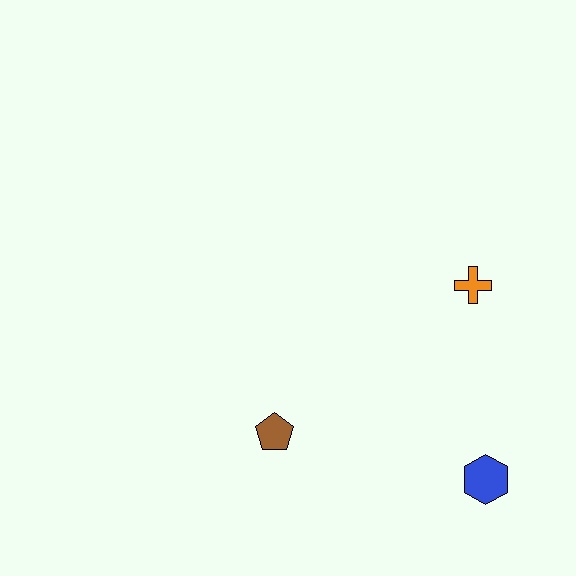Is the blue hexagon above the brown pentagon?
No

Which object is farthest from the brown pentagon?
The orange cross is farthest from the brown pentagon.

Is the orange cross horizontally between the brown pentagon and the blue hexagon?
Yes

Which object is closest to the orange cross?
The blue hexagon is closest to the orange cross.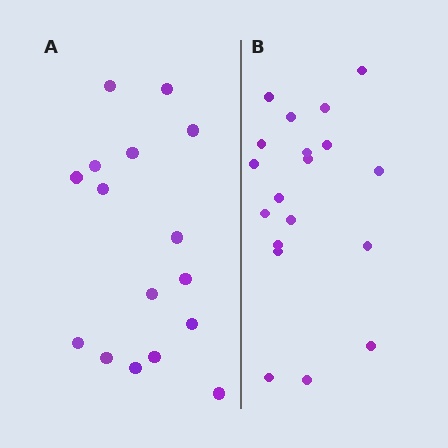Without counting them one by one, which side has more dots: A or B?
Region B (the right region) has more dots.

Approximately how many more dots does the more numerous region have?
Region B has just a few more — roughly 2 or 3 more dots than region A.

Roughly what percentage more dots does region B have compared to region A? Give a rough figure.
About 20% more.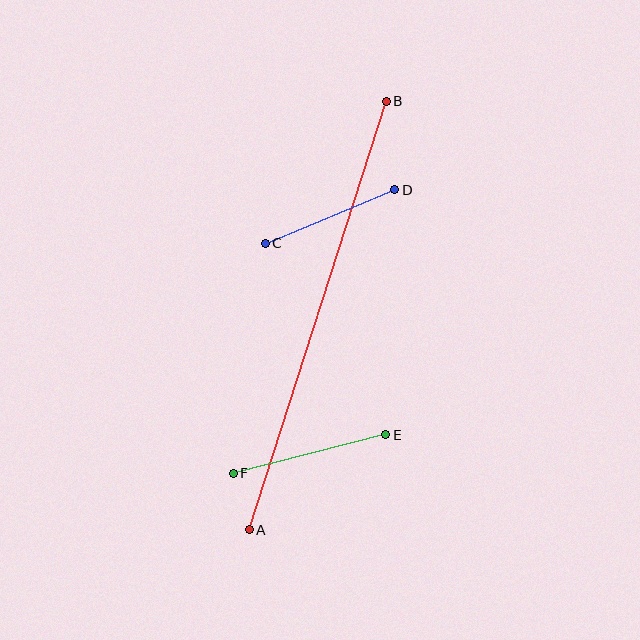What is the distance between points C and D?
The distance is approximately 141 pixels.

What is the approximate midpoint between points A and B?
The midpoint is at approximately (318, 315) pixels.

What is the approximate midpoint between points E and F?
The midpoint is at approximately (309, 454) pixels.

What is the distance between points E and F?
The distance is approximately 157 pixels.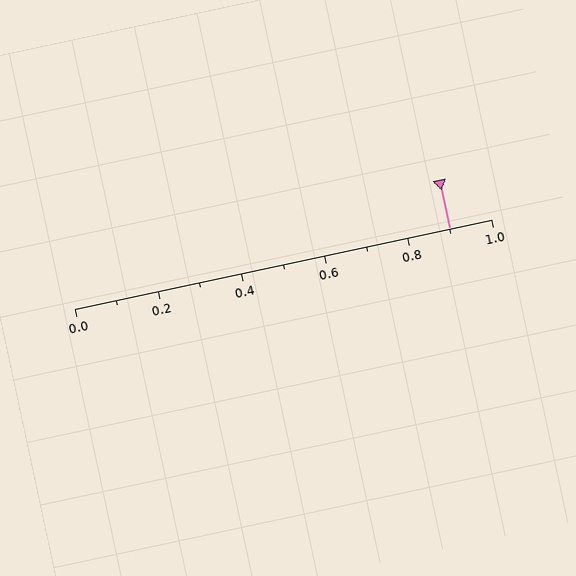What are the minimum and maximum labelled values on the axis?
The axis runs from 0.0 to 1.0.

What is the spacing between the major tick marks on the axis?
The major ticks are spaced 0.2 apart.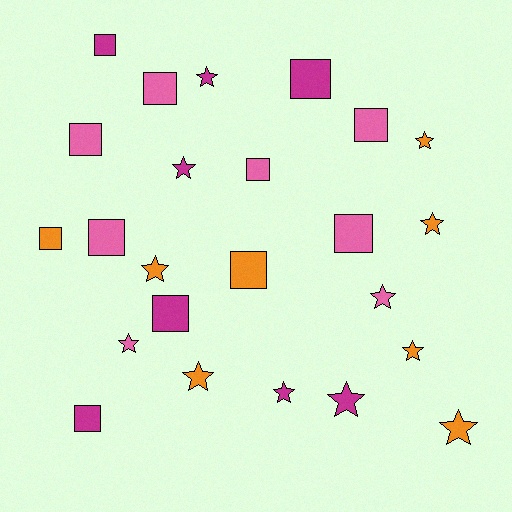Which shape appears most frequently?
Square, with 12 objects.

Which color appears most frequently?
Magenta, with 8 objects.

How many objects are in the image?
There are 24 objects.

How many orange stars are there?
There are 6 orange stars.